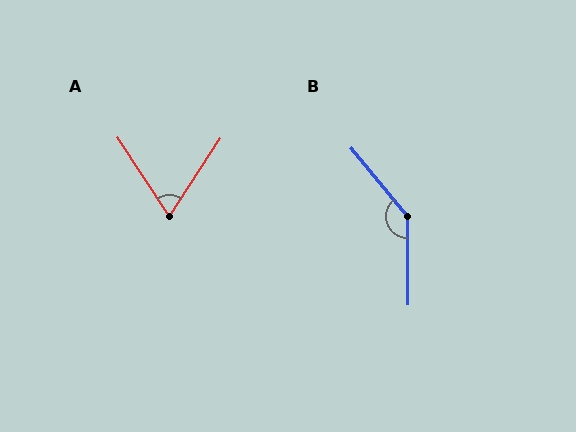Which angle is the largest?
B, at approximately 141 degrees.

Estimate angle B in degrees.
Approximately 141 degrees.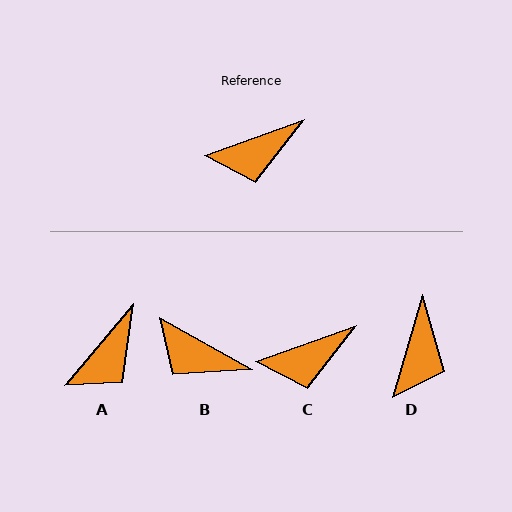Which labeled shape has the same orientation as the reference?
C.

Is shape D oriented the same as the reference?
No, it is off by about 54 degrees.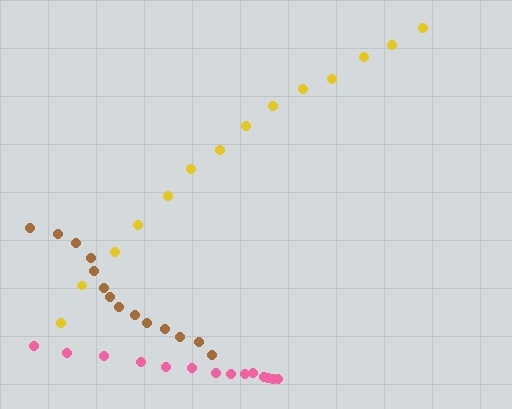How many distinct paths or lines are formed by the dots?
There are 3 distinct paths.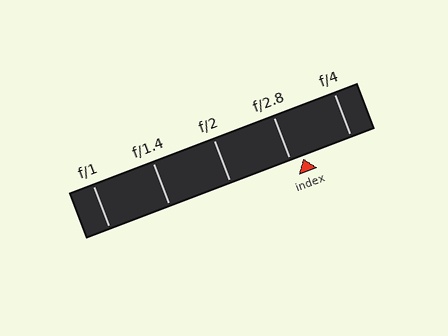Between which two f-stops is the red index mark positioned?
The index mark is between f/2.8 and f/4.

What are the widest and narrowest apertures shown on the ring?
The widest aperture shown is f/1 and the narrowest is f/4.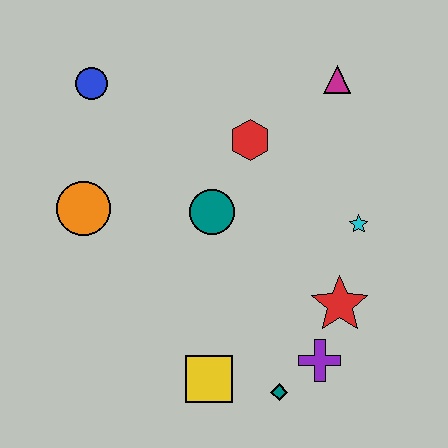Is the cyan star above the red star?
Yes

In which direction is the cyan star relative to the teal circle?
The cyan star is to the right of the teal circle.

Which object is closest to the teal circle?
The red hexagon is closest to the teal circle.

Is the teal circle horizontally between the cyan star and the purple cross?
No